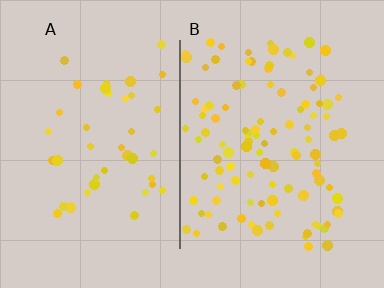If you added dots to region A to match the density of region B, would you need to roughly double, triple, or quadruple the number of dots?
Approximately triple.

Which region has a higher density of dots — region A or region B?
B (the right).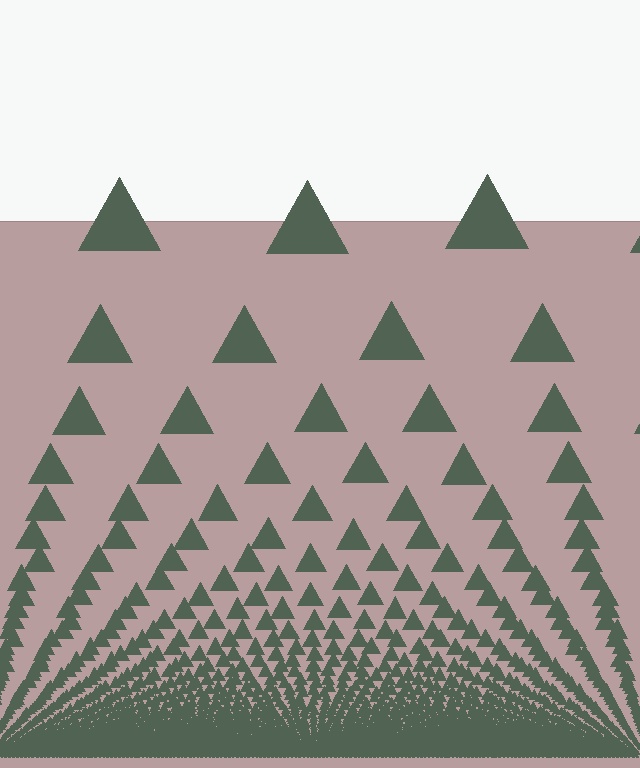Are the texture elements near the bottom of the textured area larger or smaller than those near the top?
Smaller. The gradient is inverted — elements near the bottom are smaller and denser.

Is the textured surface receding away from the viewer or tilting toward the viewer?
The surface appears to tilt toward the viewer. Texture elements get larger and sparser toward the top.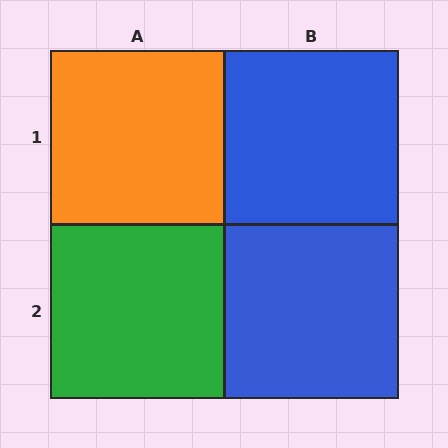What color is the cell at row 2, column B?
Blue.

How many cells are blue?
2 cells are blue.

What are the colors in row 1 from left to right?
Orange, blue.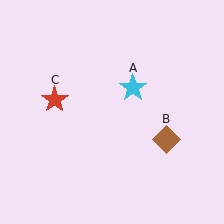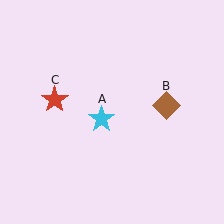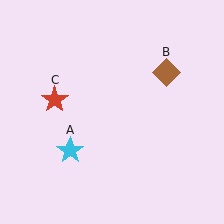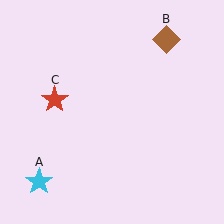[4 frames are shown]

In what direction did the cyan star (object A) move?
The cyan star (object A) moved down and to the left.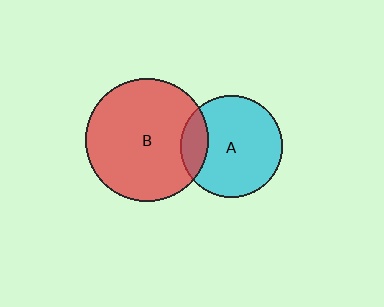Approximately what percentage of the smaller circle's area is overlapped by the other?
Approximately 20%.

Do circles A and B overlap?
Yes.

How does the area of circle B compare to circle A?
Approximately 1.5 times.